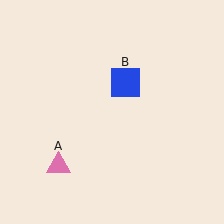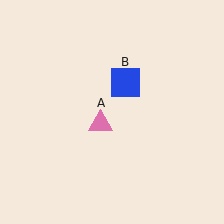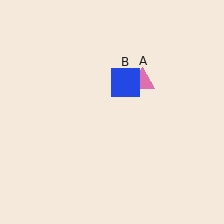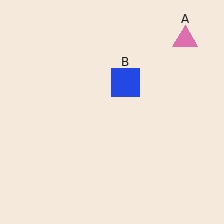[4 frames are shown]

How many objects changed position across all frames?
1 object changed position: pink triangle (object A).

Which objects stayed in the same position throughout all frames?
Blue square (object B) remained stationary.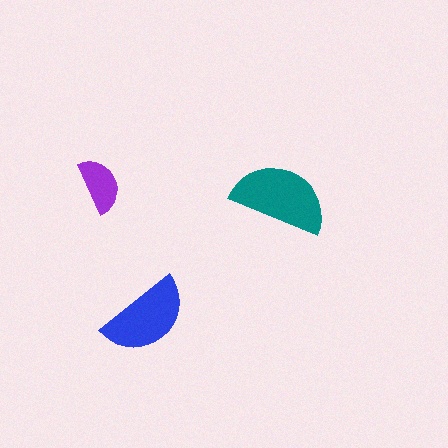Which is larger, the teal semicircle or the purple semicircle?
The teal one.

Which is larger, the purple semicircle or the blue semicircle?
The blue one.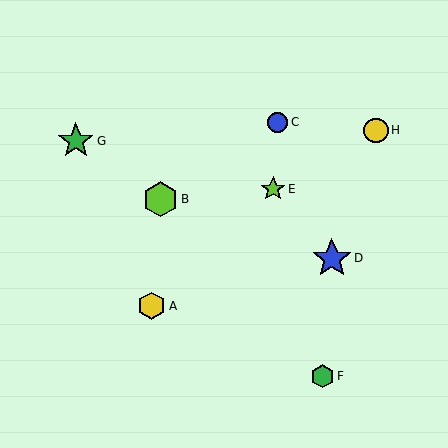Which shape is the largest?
The blue star (labeled D) is the largest.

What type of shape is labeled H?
Shape H is a yellow circle.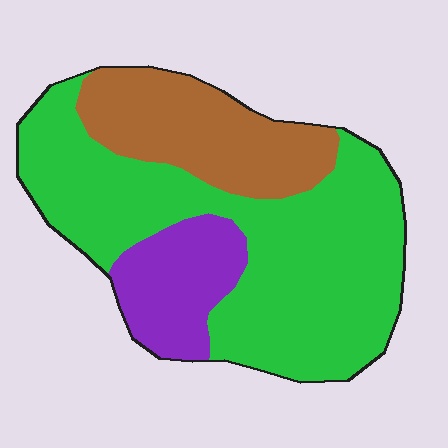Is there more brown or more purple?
Brown.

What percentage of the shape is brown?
Brown takes up about one quarter (1/4) of the shape.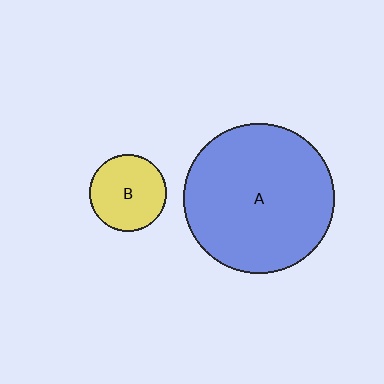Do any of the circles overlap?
No, none of the circles overlap.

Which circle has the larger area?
Circle A (blue).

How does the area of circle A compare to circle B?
Approximately 3.8 times.